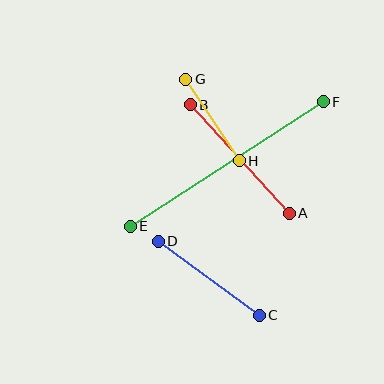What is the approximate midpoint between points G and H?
The midpoint is at approximately (212, 120) pixels.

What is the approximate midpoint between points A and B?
The midpoint is at approximately (240, 159) pixels.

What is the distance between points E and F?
The distance is approximately 230 pixels.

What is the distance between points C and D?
The distance is approximately 125 pixels.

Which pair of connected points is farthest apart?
Points E and F are farthest apart.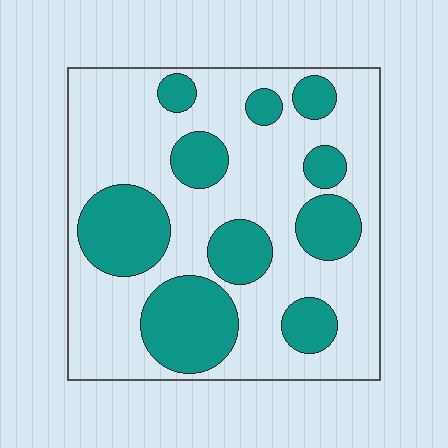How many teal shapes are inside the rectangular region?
10.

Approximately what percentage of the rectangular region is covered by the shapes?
Approximately 35%.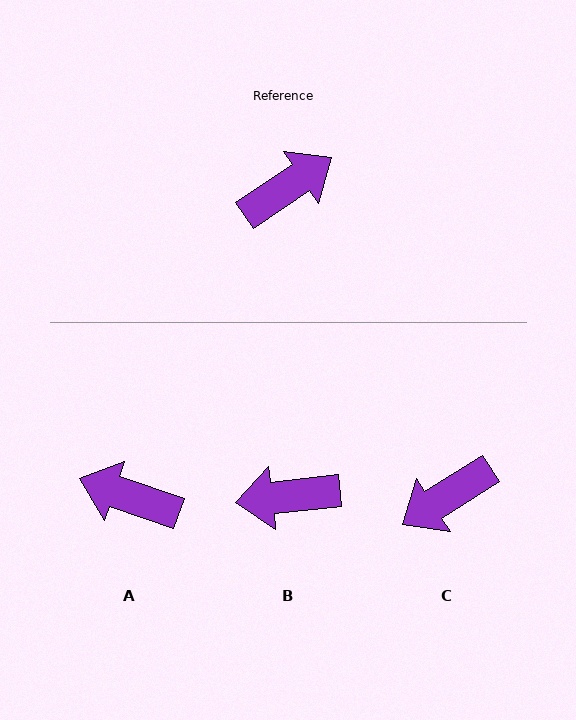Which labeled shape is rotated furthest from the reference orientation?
C, about 178 degrees away.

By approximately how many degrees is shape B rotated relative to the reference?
Approximately 153 degrees counter-clockwise.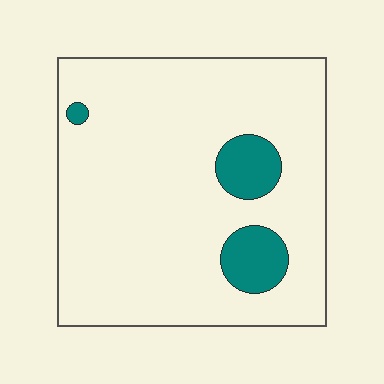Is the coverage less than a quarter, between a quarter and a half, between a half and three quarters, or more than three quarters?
Less than a quarter.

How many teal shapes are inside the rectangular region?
3.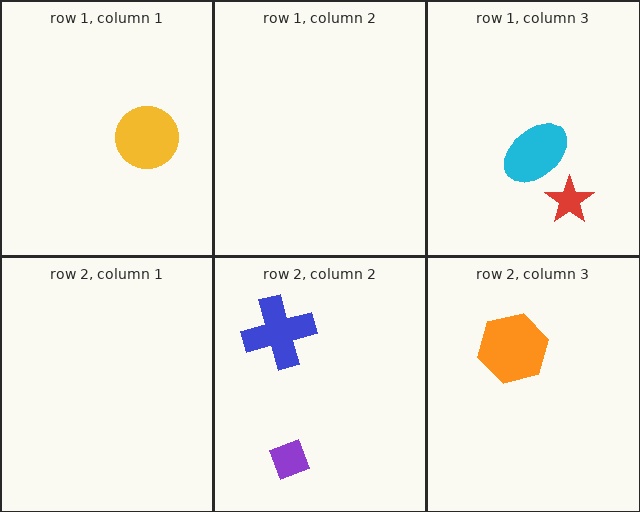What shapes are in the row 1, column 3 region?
The red star, the cyan ellipse.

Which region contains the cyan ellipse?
The row 1, column 3 region.